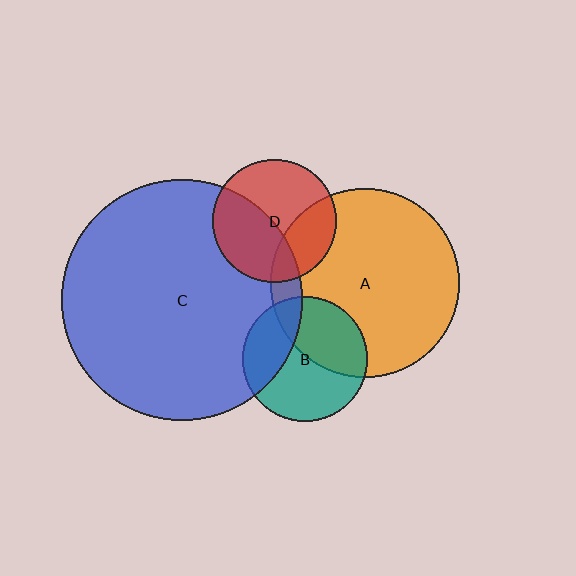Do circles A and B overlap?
Yes.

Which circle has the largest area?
Circle C (blue).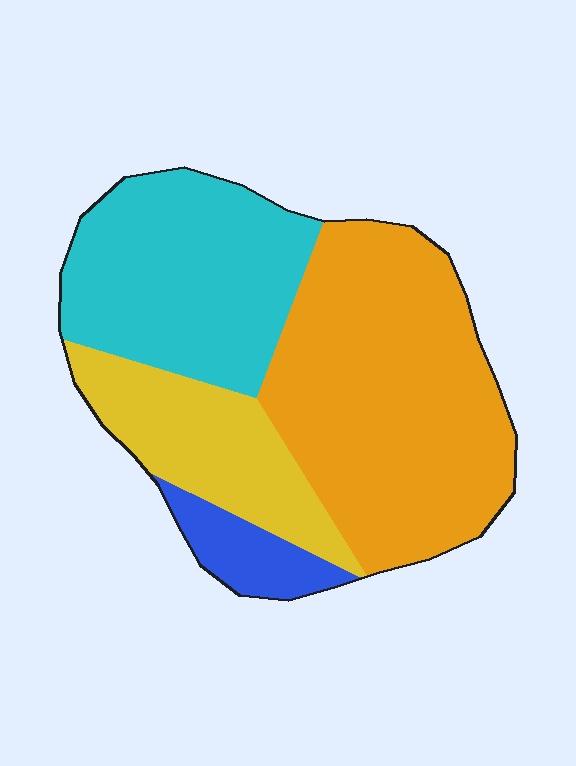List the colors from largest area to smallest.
From largest to smallest: orange, cyan, yellow, blue.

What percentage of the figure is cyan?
Cyan takes up about one third (1/3) of the figure.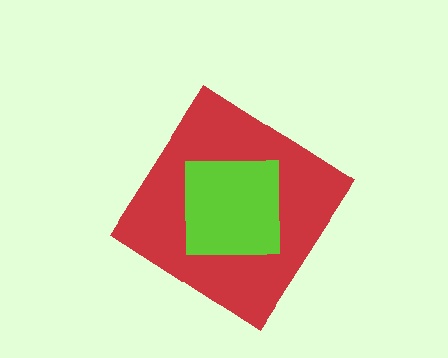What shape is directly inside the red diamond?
The lime square.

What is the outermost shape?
The red diamond.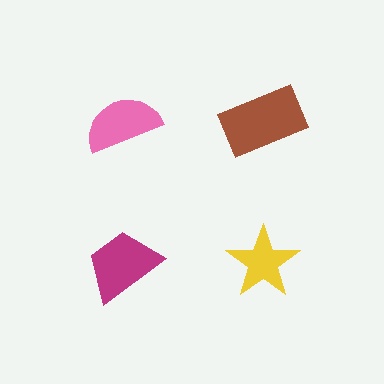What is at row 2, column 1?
A magenta trapezoid.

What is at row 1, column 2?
A brown rectangle.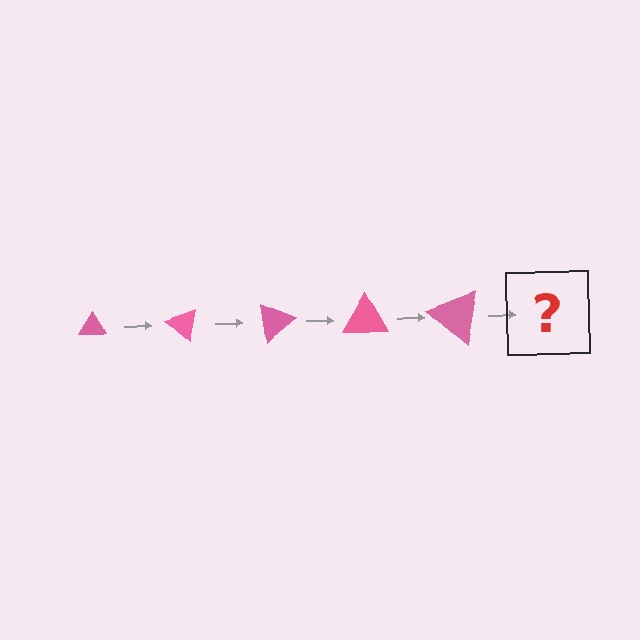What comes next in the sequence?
The next element should be a triangle, larger than the previous one and rotated 200 degrees from the start.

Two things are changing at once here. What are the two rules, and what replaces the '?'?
The two rules are that the triangle grows larger each step and it rotates 40 degrees each step. The '?' should be a triangle, larger than the previous one and rotated 200 degrees from the start.